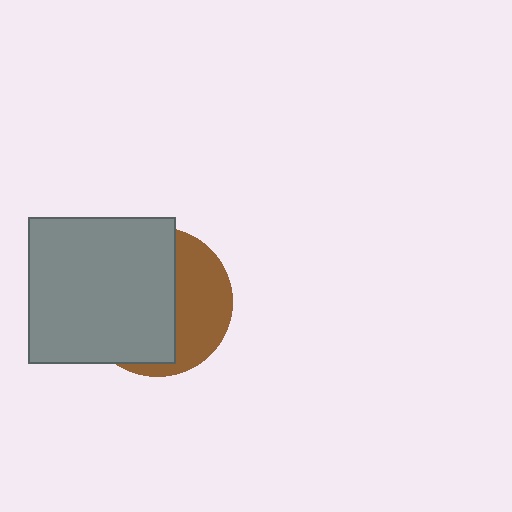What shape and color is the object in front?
The object in front is a gray square.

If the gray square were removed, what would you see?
You would see the complete brown circle.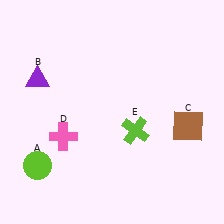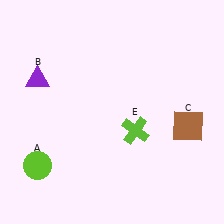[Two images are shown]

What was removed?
The pink cross (D) was removed in Image 2.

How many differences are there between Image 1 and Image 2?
There is 1 difference between the two images.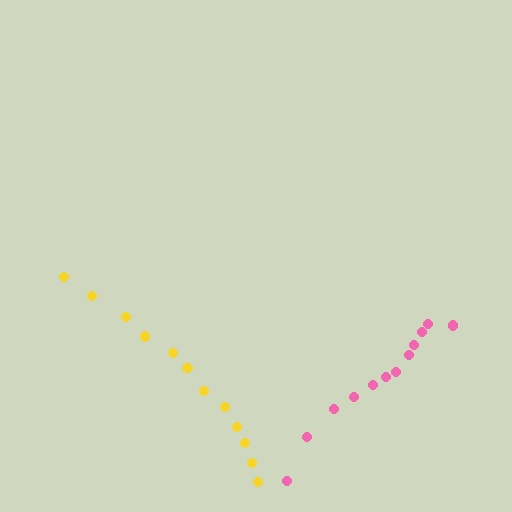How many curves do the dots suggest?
There are 2 distinct paths.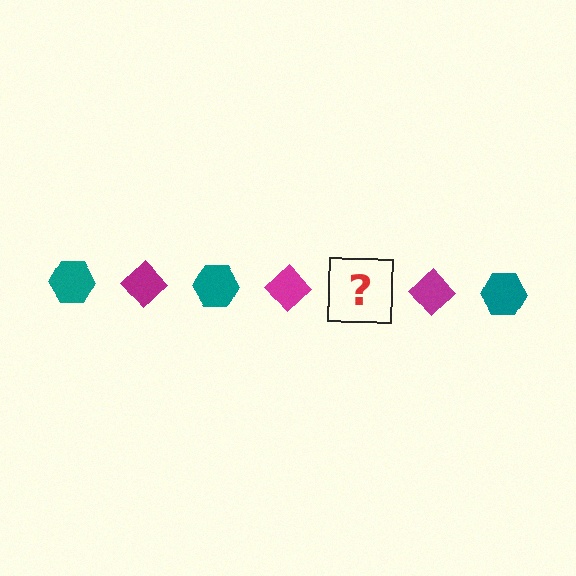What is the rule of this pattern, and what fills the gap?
The rule is that the pattern alternates between teal hexagon and magenta diamond. The gap should be filled with a teal hexagon.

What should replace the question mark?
The question mark should be replaced with a teal hexagon.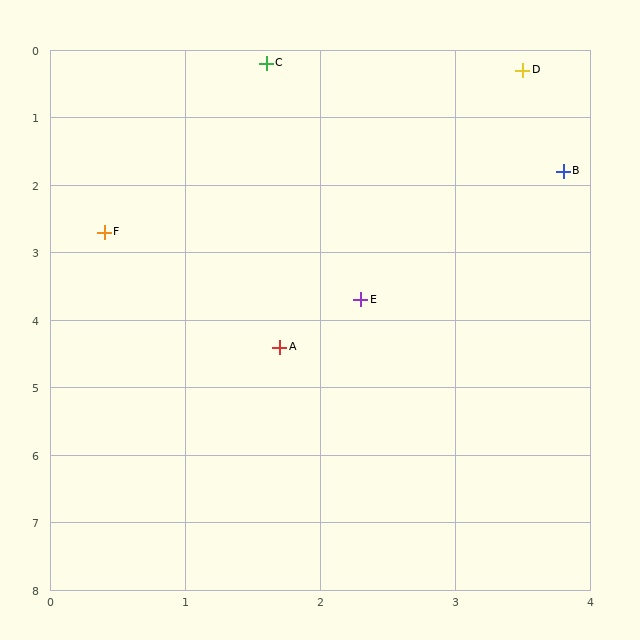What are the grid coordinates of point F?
Point F is at approximately (0.4, 2.7).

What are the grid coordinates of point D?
Point D is at approximately (3.5, 0.3).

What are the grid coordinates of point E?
Point E is at approximately (2.3, 3.7).